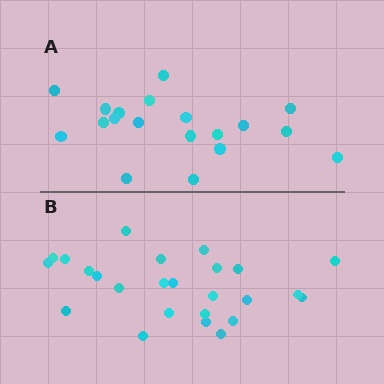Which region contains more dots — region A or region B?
Region B (the bottom region) has more dots.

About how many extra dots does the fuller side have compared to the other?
Region B has about 6 more dots than region A.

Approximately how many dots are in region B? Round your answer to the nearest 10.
About 20 dots. (The exact count is 25, which rounds to 20.)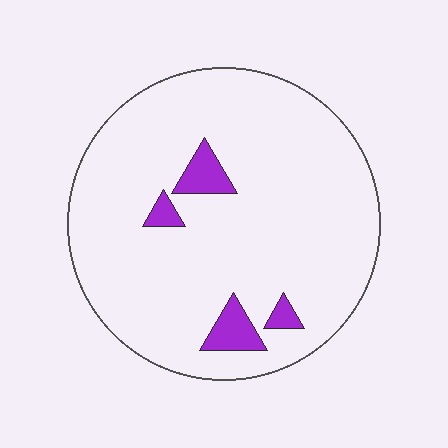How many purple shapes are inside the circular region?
4.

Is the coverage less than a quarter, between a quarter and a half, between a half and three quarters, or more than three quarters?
Less than a quarter.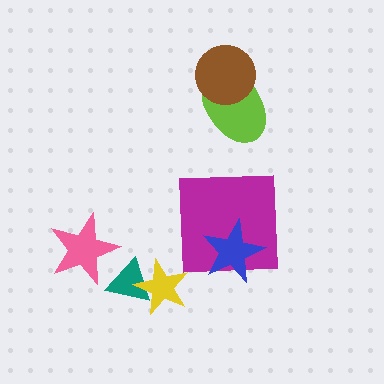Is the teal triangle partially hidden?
Yes, it is partially covered by another shape.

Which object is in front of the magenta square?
The blue star is in front of the magenta square.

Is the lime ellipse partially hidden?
Yes, it is partially covered by another shape.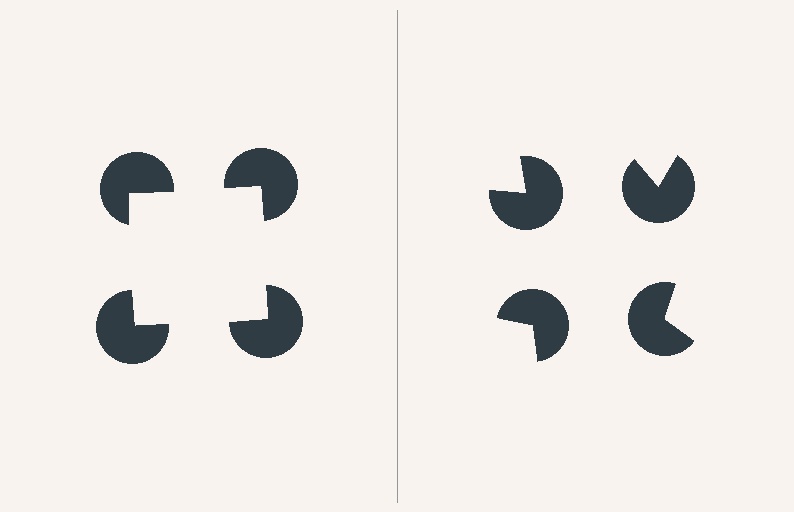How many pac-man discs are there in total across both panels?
8 — 4 on each side.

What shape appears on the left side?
An illusory square.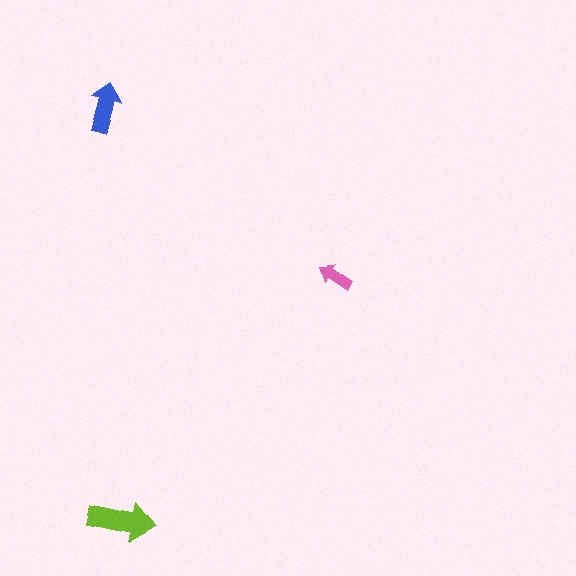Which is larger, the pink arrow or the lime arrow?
The lime one.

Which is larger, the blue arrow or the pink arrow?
The blue one.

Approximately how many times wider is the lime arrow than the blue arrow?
About 1.5 times wider.